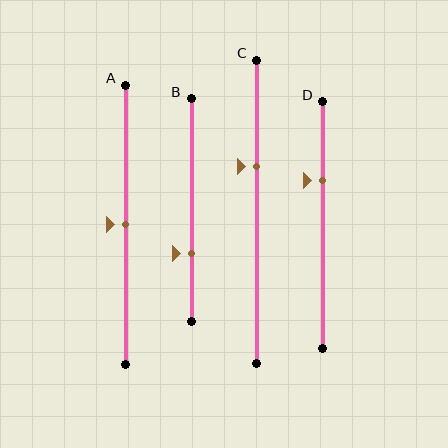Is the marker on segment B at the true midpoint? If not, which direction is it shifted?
No, the marker on segment B is shifted downward by about 19% of the segment length.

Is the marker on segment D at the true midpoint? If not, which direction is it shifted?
No, the marker on segment D is shifted upward by about 18% of the segment length.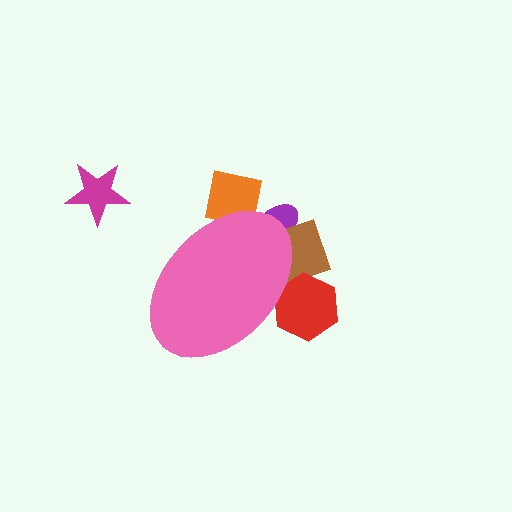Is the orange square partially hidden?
Yes, the orange square is partially hidden behind the pink ellipse.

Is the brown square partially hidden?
Yes, the brown square is partially hidden behind the pink ellipse.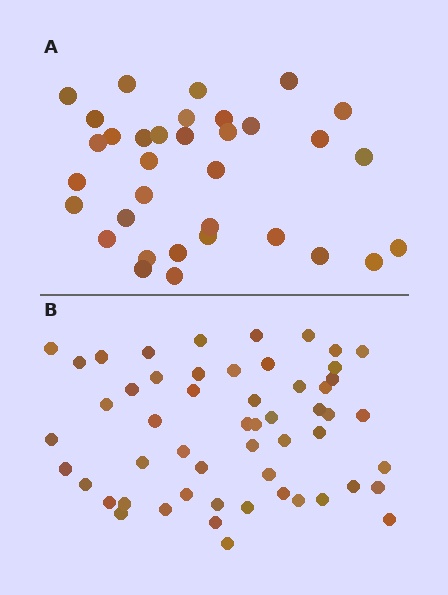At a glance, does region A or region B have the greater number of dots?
Region B (the bottom region) has more dots.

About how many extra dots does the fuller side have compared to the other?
Region B has approximately 20 more dots than region A.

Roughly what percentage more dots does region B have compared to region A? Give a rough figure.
About 60% more.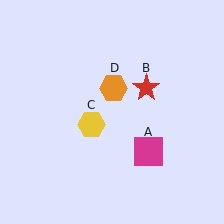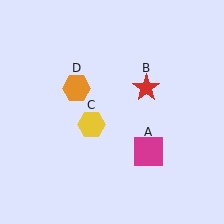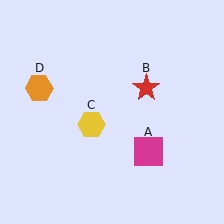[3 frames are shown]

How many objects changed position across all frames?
1 object changed position: orange hexagon (object D).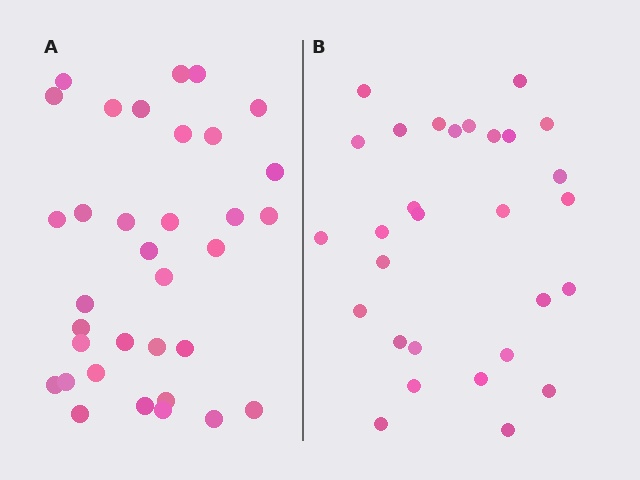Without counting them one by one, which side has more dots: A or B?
Region A (the left region) has more dots.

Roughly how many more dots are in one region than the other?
Region A has about 5 more dots than region B.